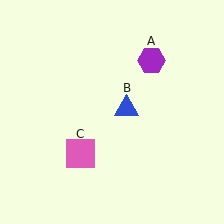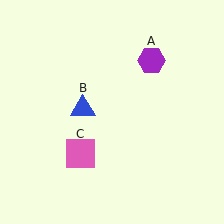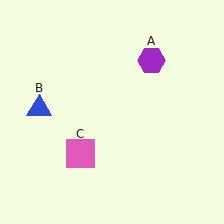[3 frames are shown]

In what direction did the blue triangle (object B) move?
The blue triangle (object B) moved left.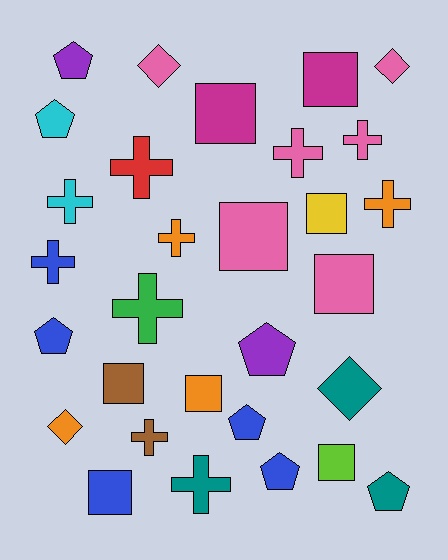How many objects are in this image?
There are 30 objects.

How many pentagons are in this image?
There are 7 pentagons.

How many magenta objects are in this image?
There are 2 magenta objects.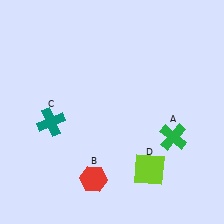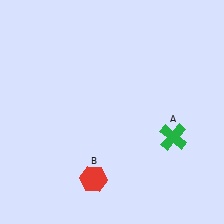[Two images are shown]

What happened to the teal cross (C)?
The teal cross (C) was removed in Image 2. It was in the bottom-left area of Image 1.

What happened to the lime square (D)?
The lime square (D) was removed in Image 2. It was in the bottom-right area of Image 1.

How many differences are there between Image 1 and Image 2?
There are 2 differences between the two images.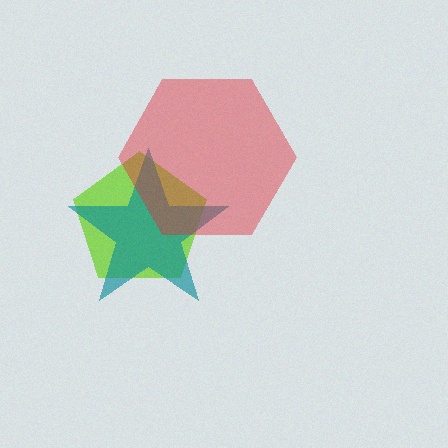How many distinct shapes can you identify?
There are 3 distinct shapes: a lime pentagon, a teal star, a red hexagon.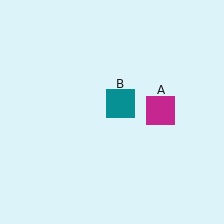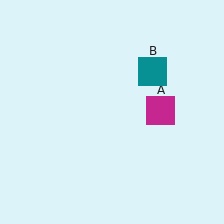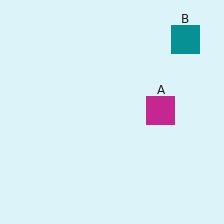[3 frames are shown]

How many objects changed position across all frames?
1 object changed position: teal square (object B).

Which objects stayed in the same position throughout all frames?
Magenta square (object A) remained stationary.